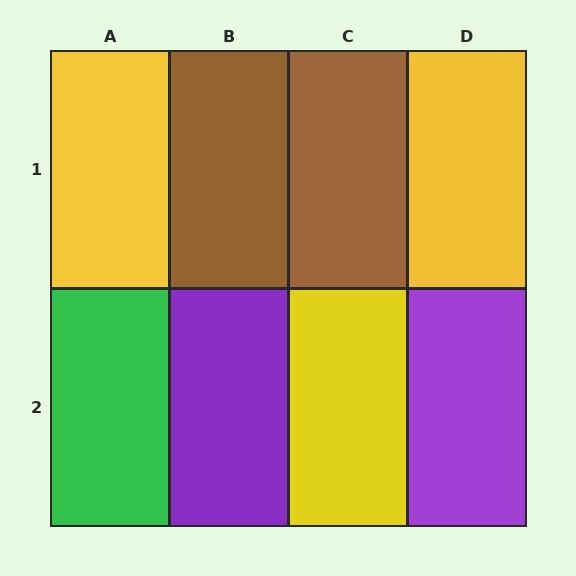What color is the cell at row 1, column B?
Brown.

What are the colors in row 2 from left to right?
Green, purple, yellow, purple.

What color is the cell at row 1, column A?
Yellow.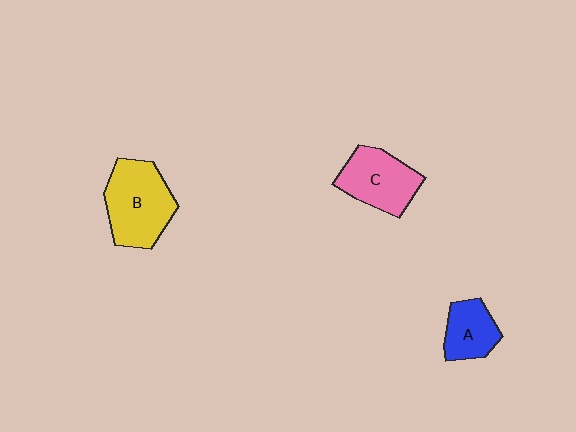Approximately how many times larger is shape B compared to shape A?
Approximately 1.8 times.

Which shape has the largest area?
Shape B (yellow).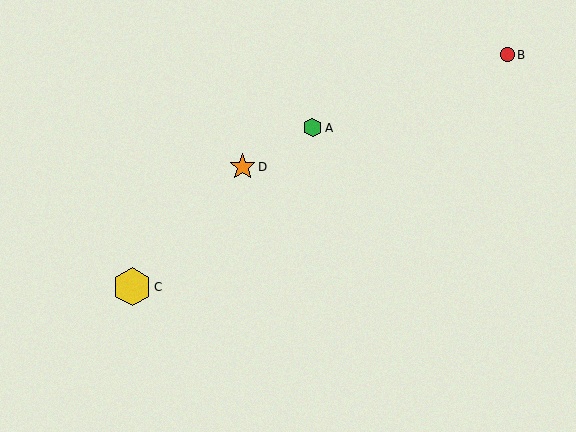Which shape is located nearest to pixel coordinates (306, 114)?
The green hexagon (labeled A) at (313, 128) is nearest to that location.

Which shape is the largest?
The yellow hexagon (labeled C) is the largest.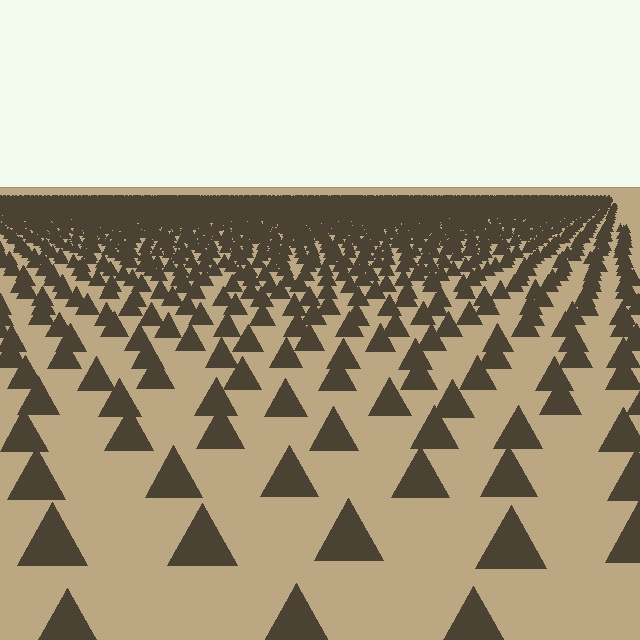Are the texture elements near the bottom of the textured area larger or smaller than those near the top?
Larger. Near the bottom, elements are closer to the viewer and appear at a bigger on-screen size.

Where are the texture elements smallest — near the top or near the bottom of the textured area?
Near the top.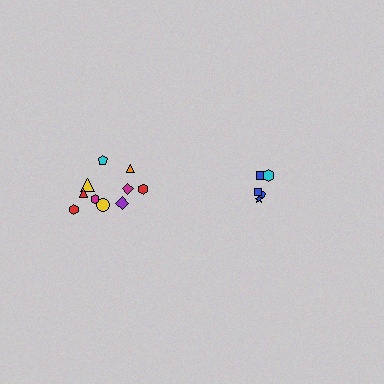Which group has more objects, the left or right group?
The left group.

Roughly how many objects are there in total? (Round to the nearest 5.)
Roughly 15 objects in total.